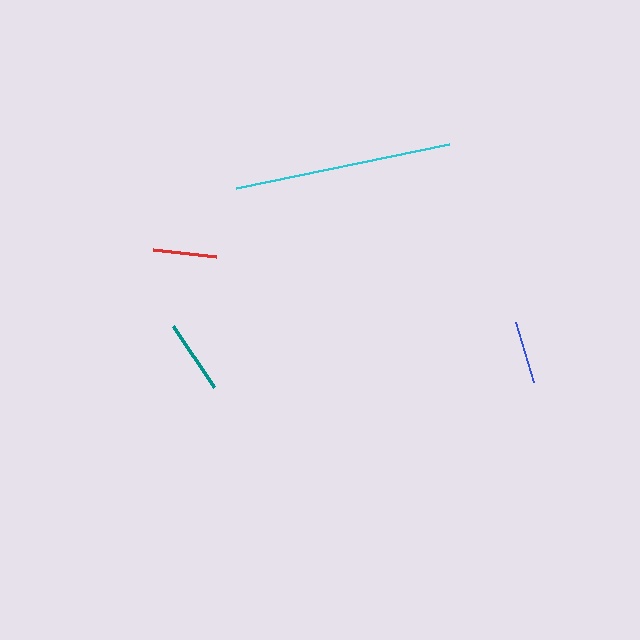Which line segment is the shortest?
The blue line is the shortest at approximately 63 pixels.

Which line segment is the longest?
The cyan line is the longest at approximately 218 pixels.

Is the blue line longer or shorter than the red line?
The red line is longer than the blue line.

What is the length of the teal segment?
The teal segment is approximately 73 pixels long.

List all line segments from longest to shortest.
From longest to shortest: cyan, teal, red, blue.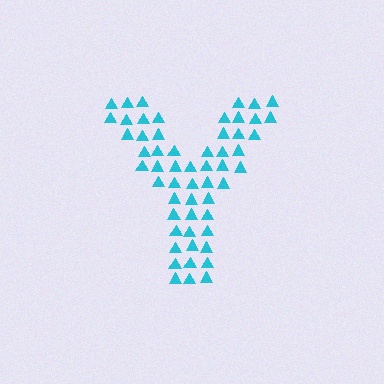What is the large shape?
The large shape is the letter Y.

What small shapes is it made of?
It is made of small triangles.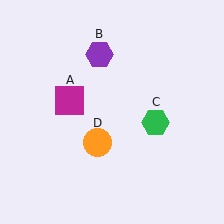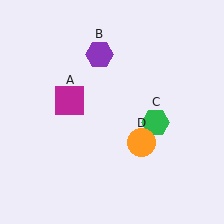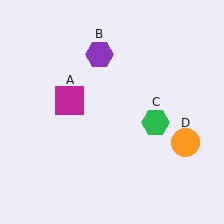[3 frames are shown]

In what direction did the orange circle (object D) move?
The orange circle (object D) moved right.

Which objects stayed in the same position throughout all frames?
Magenta square (object A) and purple hexagon (object B) and green hexagon (object C) remained stationary.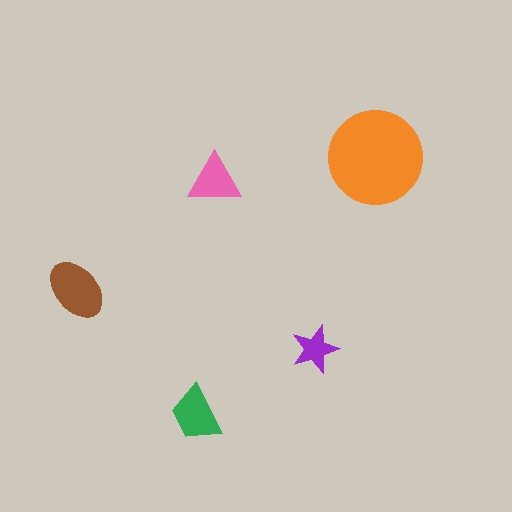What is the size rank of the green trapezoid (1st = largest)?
3rd.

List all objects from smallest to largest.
The purple star, the pink triangle, the green trapezoid, the brown ellipse, the orange circle.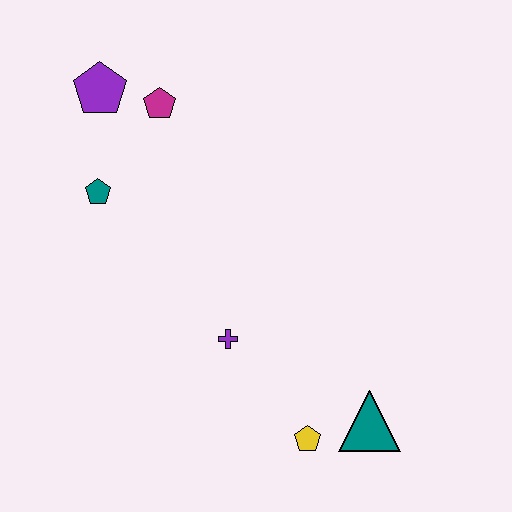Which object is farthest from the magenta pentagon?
The teal triangle is farthest from the magenta pentagon.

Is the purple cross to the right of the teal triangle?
No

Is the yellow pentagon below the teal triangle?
Yes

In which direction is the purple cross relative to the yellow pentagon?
The purple cross is above the yellow pentagon.